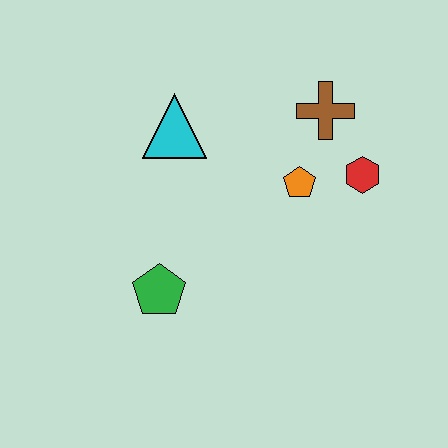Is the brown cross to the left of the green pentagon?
No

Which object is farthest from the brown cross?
The green pentagon is farthest from the brown cross.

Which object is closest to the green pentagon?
The cyan triangle is closest to the green pentagon.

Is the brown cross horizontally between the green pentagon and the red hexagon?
Yes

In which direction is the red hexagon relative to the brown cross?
The red hexagon is below the brown cross.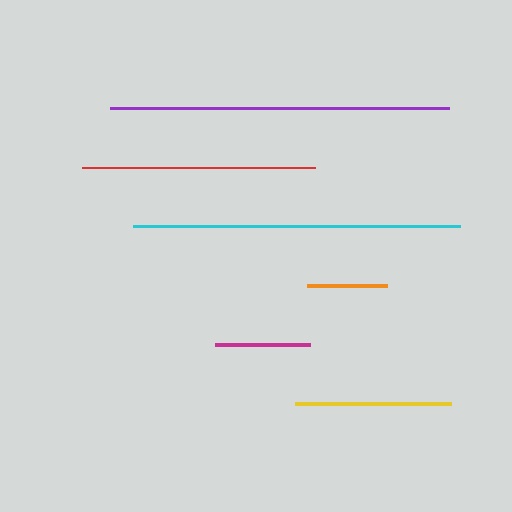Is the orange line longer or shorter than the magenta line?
The magenta line is longer than the orange line.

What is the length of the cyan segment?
The cyan segment is approximately 327 pixels long.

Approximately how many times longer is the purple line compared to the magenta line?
The purple line is approximately 3.6 times the length of the magenta line.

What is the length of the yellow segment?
The yellow segment is approximately 155 pixels long.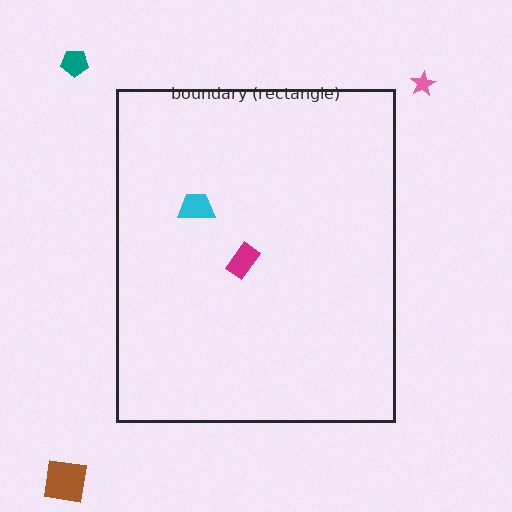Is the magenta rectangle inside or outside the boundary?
Inside.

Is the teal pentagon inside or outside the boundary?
Outside.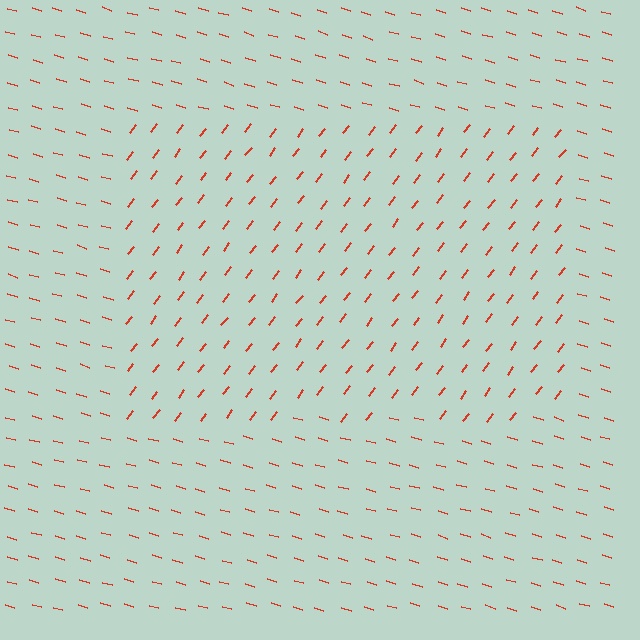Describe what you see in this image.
The image is filled with small red line segments. A rectangle region in the image has lines oriented differently from the surrounding lines, creating a visible texture boundary.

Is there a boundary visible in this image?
Yes, there is a texture boundary formed by a change in line orientation.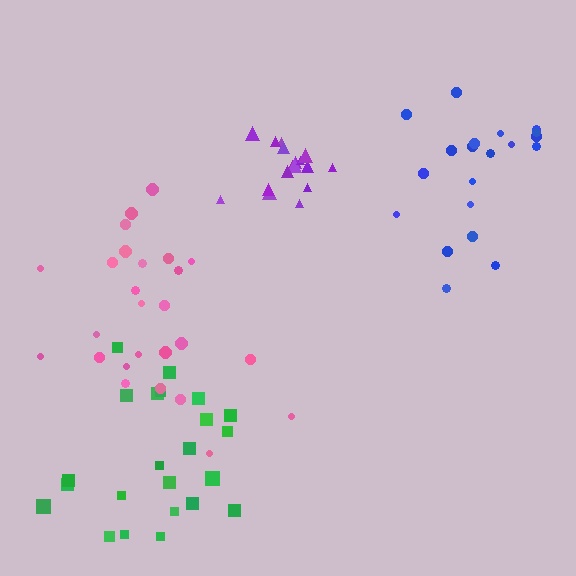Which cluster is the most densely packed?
Purple.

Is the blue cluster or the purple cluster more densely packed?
Purple.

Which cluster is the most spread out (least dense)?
Blue.